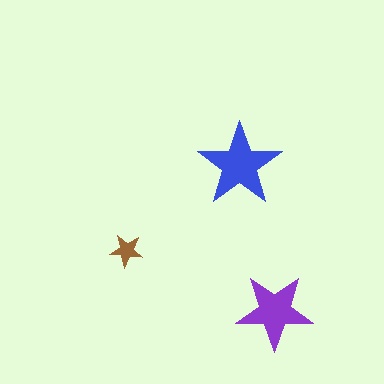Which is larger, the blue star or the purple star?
The blue one.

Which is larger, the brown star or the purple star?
The purple one.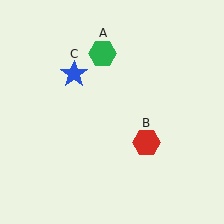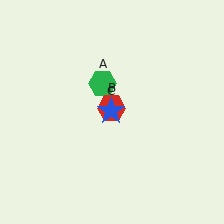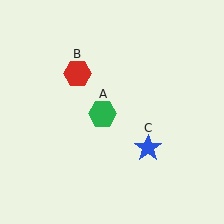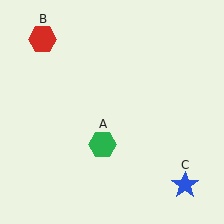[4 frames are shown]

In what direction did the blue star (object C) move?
The blue star (object C) moved down and to the right.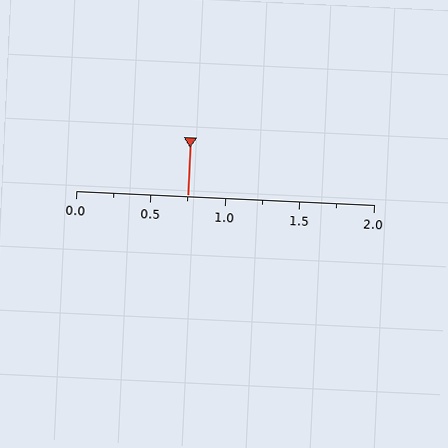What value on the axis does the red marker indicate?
The marker indicates approximately 0.75.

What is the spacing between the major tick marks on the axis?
The major ticks are spaced 0.5 apart.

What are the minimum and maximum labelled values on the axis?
The axis runs from 0.0 to 2.0.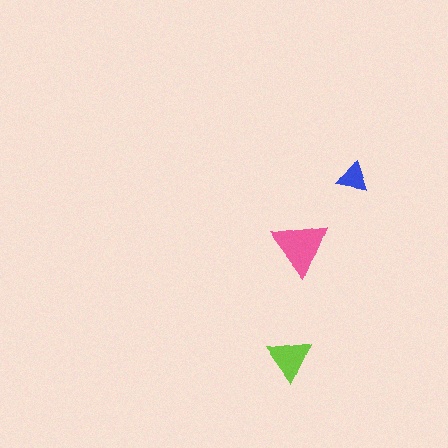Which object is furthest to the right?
The blue triangle is rightmost.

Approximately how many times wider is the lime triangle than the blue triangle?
About 1.5 times wider.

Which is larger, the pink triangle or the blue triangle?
The pink one.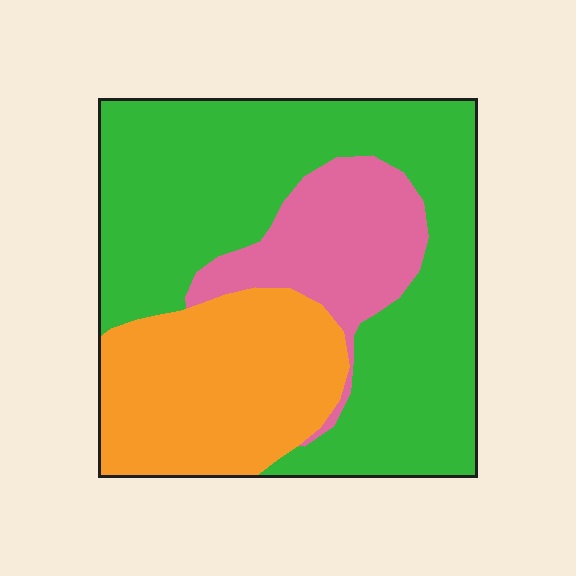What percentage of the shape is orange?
Orange takes up about one quarter (1/4) of the shape.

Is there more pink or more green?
Green.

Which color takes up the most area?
Green, at roughly 55%.